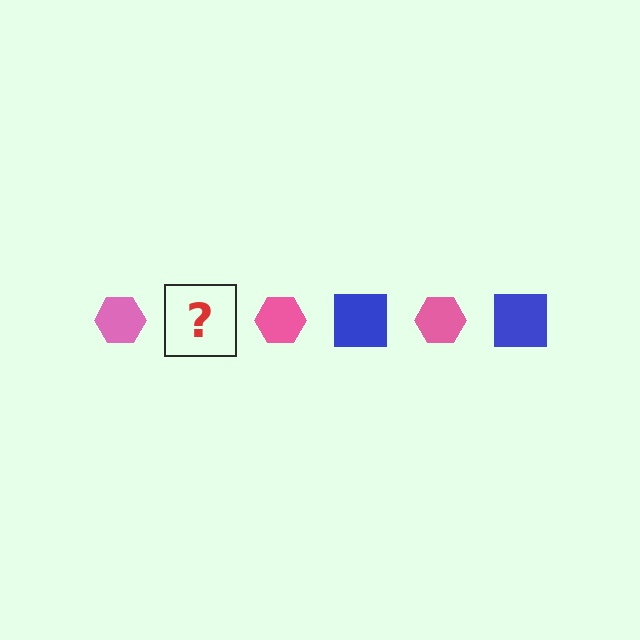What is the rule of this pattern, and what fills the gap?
The rule is that the pattern alternates between pink hexagon and blue square. The gap should be filled with a blue square.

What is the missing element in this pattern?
The missing element is a blue square.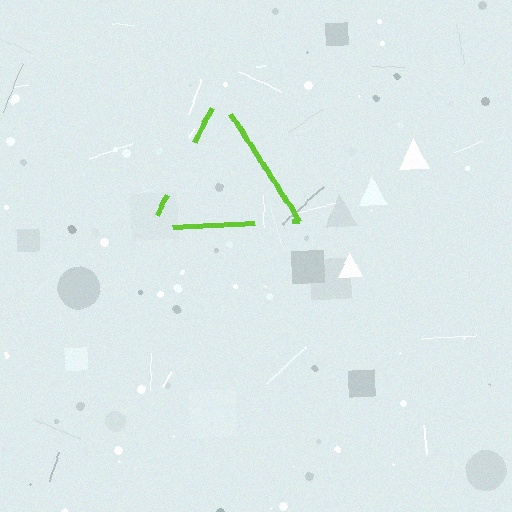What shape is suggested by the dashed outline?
The dashed outline suggests a triangle.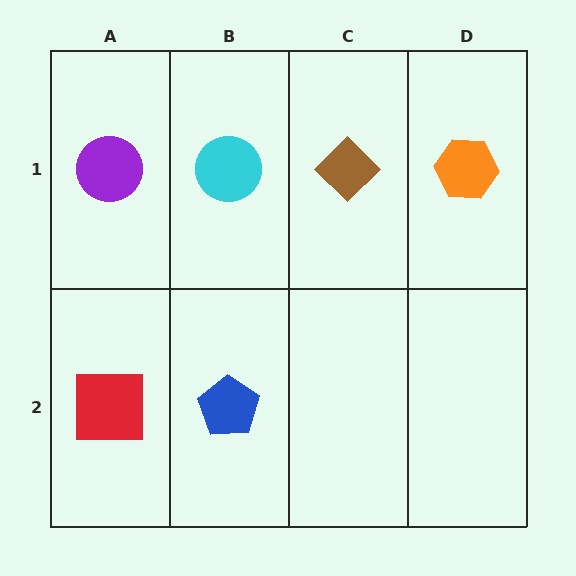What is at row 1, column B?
A cyan circle.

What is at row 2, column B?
A blue pentagon.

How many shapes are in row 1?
4 shapes.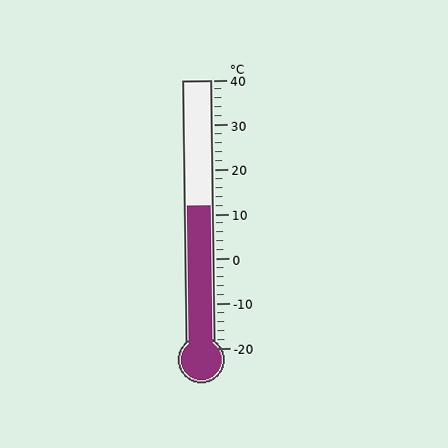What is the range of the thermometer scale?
The thermometer scale ranges from -20°C to 40°C.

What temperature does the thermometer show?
The thermometer shows approximately 12°C.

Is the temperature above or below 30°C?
The temperature is below 30°C.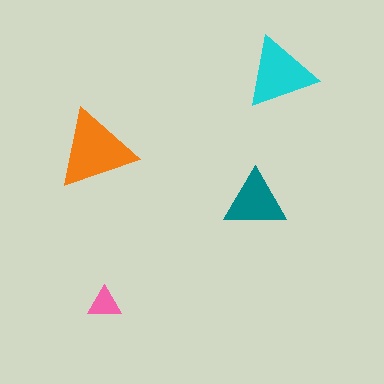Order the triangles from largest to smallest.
the orange one, the cyan one, the teal one, the pink one.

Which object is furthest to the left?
The orange triangle is leftmost.